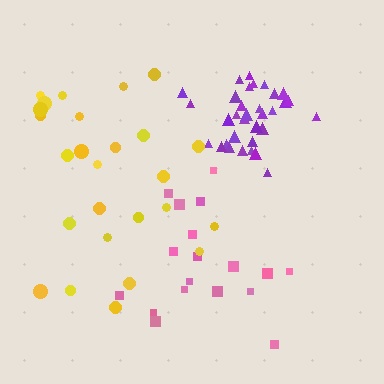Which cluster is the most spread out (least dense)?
Yellow.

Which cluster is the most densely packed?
Purple.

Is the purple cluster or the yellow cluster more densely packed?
Purple.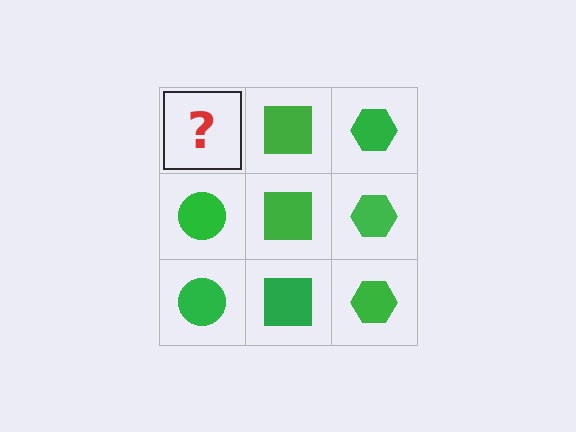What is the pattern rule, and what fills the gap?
The rule is that each column has a consistent shape. The gap should be filled with a green circle.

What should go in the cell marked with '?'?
The missing cell should contain a green circle.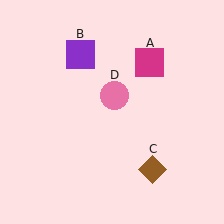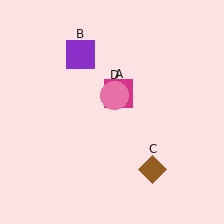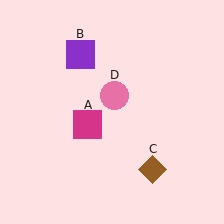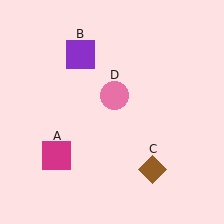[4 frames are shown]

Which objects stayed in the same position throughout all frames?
Purple square (object B) and brown diamond (object C) and pink circle (object D) remained stationary.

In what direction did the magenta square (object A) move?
The magenta square (object A) moved down and to the left.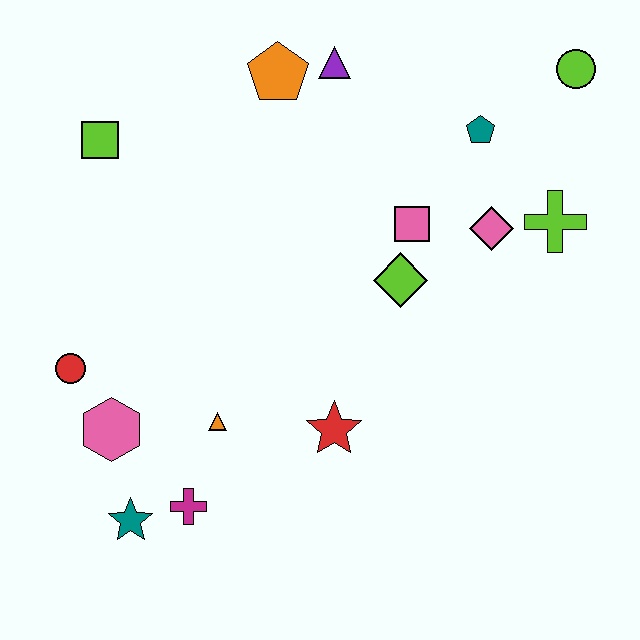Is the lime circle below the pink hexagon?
No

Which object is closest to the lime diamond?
The pink square is closest to the lime diamond.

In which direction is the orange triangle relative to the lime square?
The orange triangle is below the lime square.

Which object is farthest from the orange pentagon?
The teal star is farthest from the orange pentagon.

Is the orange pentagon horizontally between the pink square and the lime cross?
No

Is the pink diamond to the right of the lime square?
Yes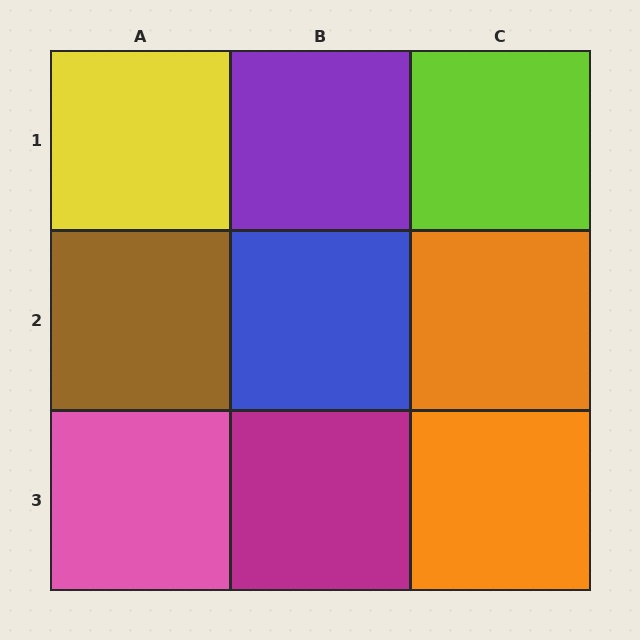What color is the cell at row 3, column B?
Magenta.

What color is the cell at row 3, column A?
Pink.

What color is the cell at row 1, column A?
Yellow.